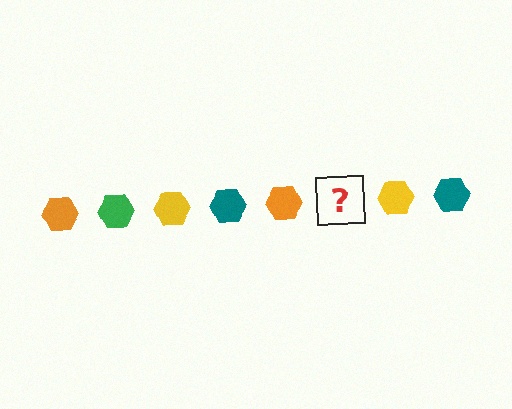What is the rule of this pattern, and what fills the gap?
The rule is that the pattern cycles through orange, green, yellow, teal hexagons. The gap should be filled with a green hexagon.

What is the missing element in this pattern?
The missing element is a green hexagon.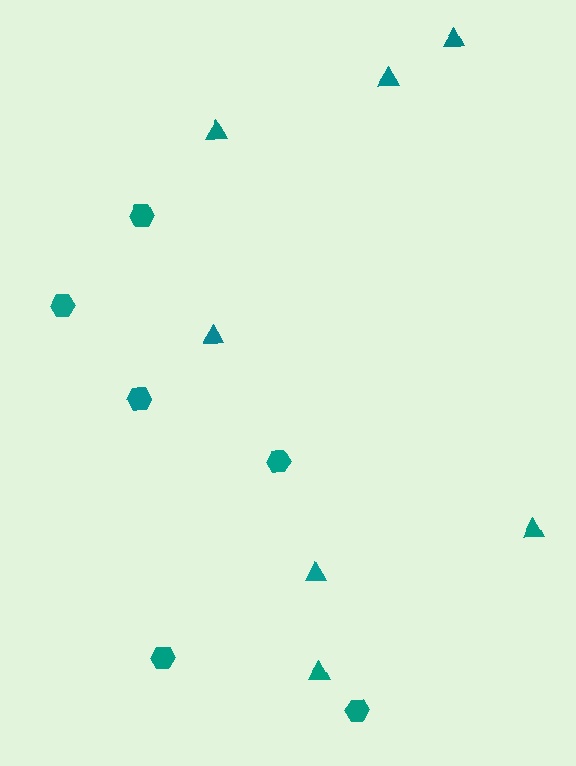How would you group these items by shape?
There are 2 groups: one group of hexagons (6) and one group of triangles (7).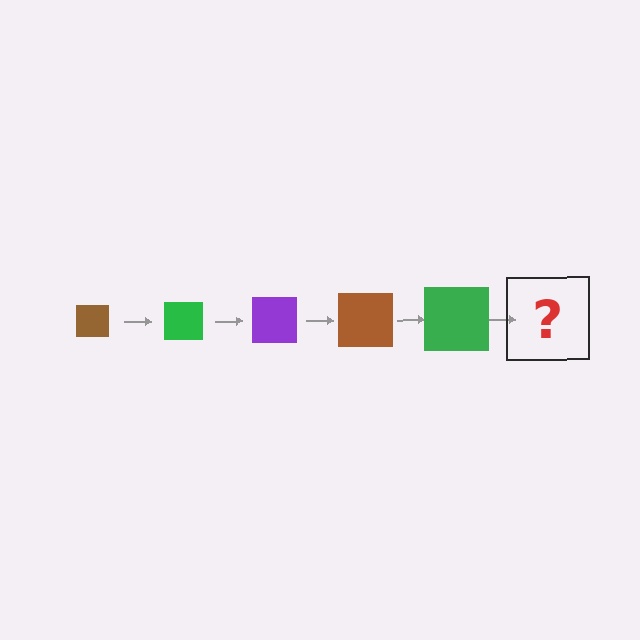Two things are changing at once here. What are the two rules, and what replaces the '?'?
The two rules are that the square grows larger each step and the color cycles through brown, green, and purple. The '?' should be a purple square, larger than the previous one.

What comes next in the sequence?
The next element should be a purple square, larger than the previous one.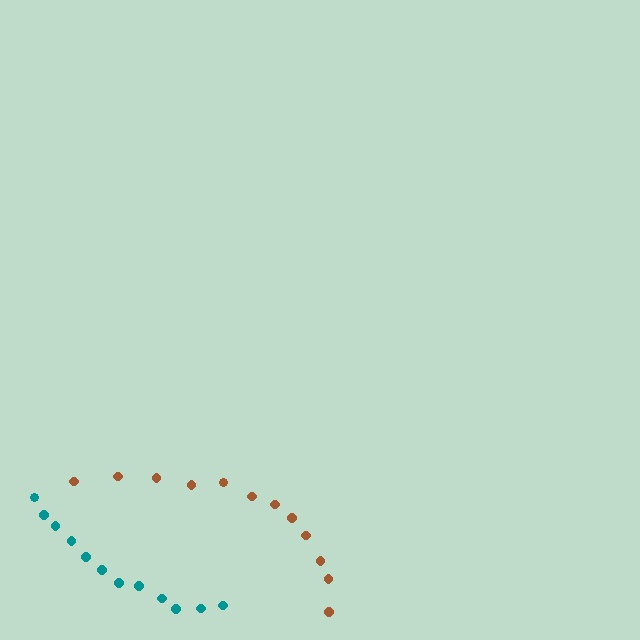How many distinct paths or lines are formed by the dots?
There are 2 distinct paths.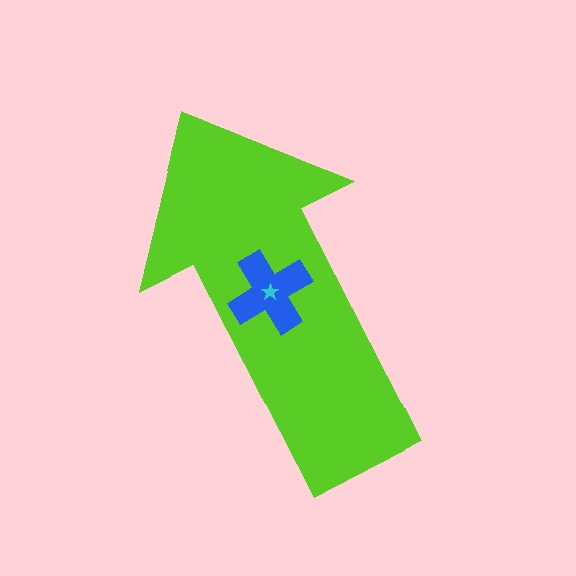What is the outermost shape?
The lime arrow.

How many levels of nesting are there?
3.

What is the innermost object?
The cyan star.